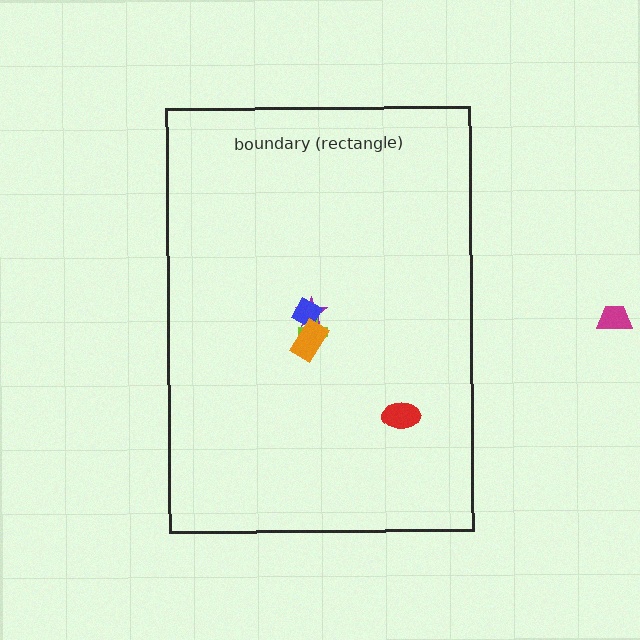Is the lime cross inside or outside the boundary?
Inside.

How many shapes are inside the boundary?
5 inside, 1 outside.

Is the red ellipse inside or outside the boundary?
Inside.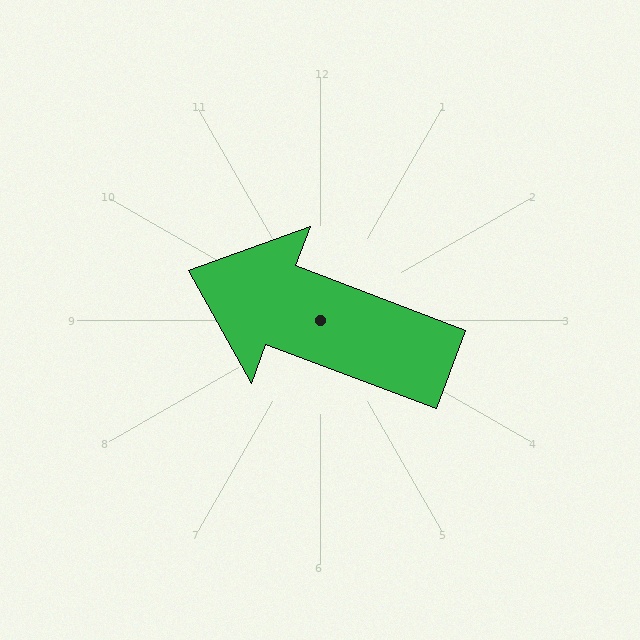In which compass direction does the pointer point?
West.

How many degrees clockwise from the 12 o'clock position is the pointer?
Approximately 291 degrees.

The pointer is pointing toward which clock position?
Roughly 10 o'clock.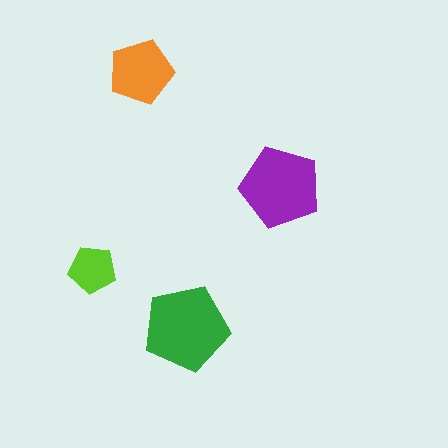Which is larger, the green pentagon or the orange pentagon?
The green one.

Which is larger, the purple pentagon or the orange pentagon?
The purple one.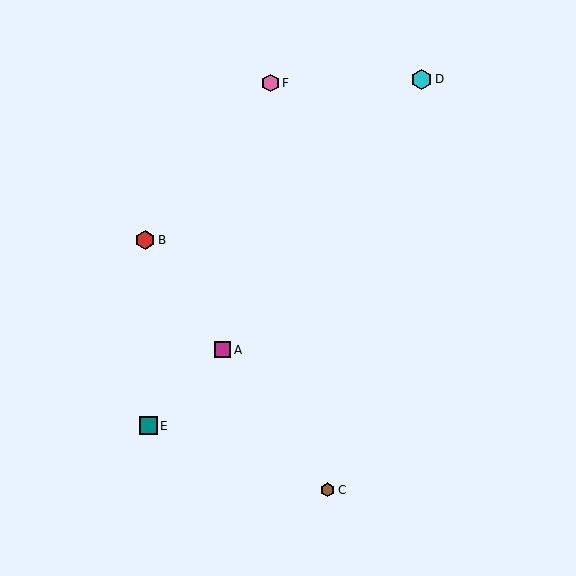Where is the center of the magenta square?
The center of the magenta square is at (222, 350).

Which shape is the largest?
The cyan hexagon (labeled D) is the largest.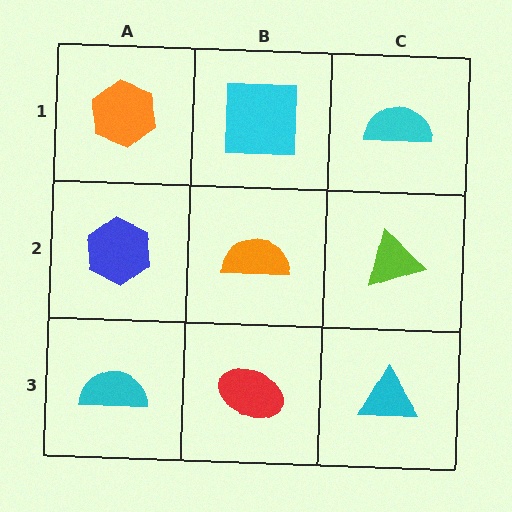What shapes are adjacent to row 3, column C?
A lime triangle (row 2, column C), a red ellipse (row 3, column B).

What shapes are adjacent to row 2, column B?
A cyan square (row 1, column B), a red ellipse (row 3, column B), a blue hexagon (row 2, column A), a lime triangle (row 2, column C).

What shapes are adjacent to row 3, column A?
A blue hexagon (row 2, column A), a red ellipse (row 3, column B).